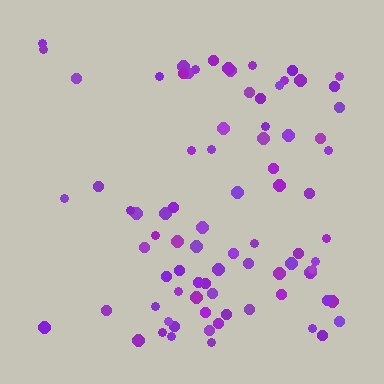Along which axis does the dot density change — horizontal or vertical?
Horizontal.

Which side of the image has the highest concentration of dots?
The right.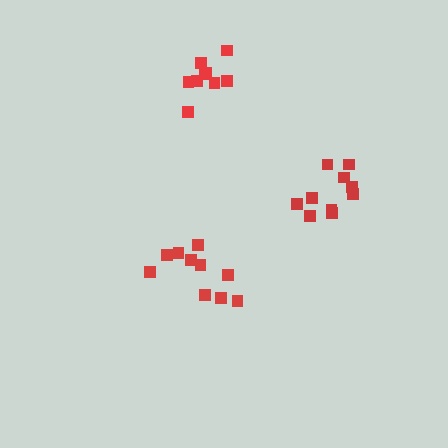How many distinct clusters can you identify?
There are 3 distinct clusters.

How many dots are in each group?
Group 1: 10 dots, Group 2: 10 dots, Group 3: 9 dots (29 total).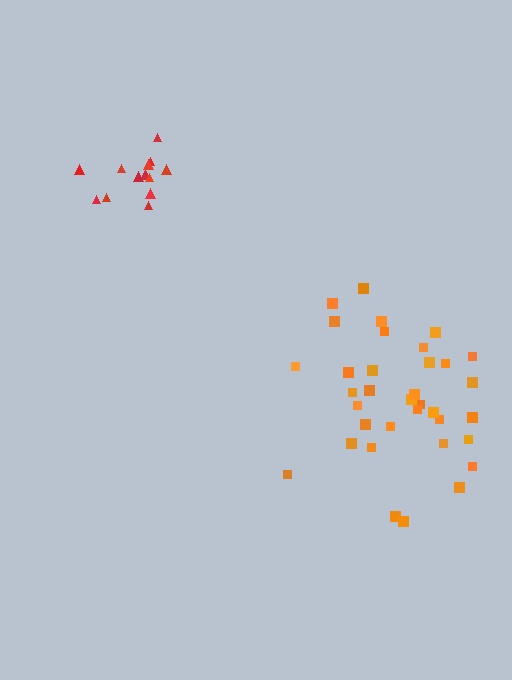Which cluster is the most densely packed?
Red.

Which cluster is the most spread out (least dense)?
Orange.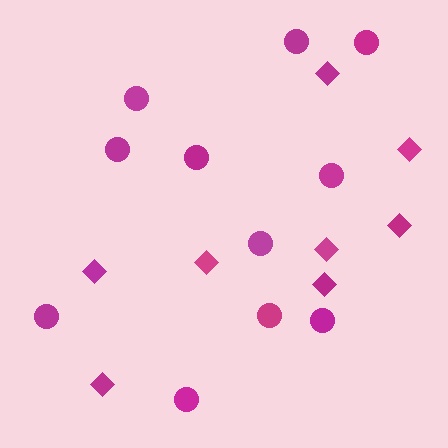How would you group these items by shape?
There are 2 groups: one group of circles (11) and one group of diamonds (8).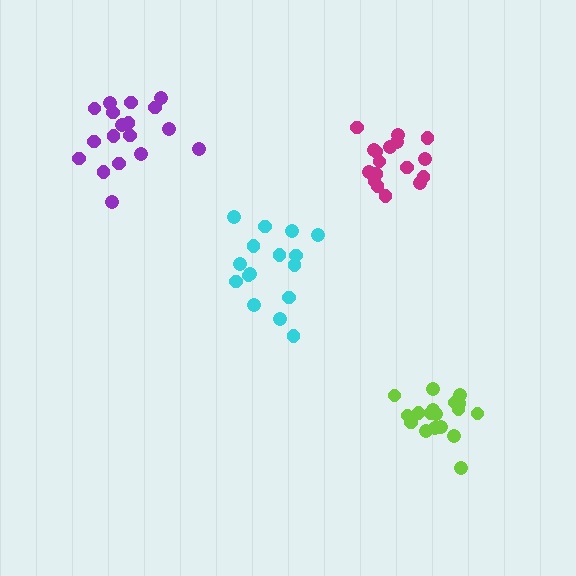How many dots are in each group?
Group 1: 18 dots, Group 2: 17 dots, Group 3: 16 dots, Group 4: 18 dots (69 total).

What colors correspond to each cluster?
The clusters are colored: purple, magenta, cyan, lime.